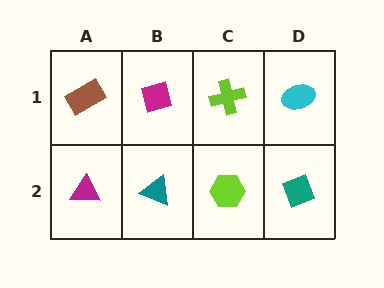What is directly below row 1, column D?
A teal diamond.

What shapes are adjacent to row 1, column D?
A teal diamond (row 2, column D), a lime cross (row 1, column C).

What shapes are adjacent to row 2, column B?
A magenta diamond (row 1, column B), a magenta triangle (row 2, column A), a lime hexagon (row 2, column C).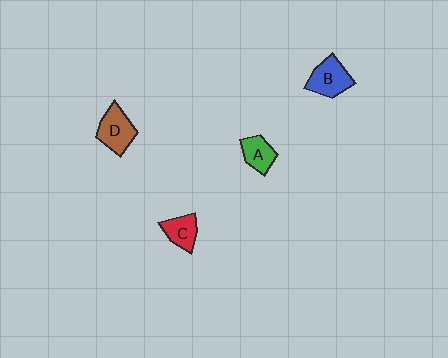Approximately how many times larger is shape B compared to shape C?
Approximately 1.4 times.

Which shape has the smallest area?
Shape A (green).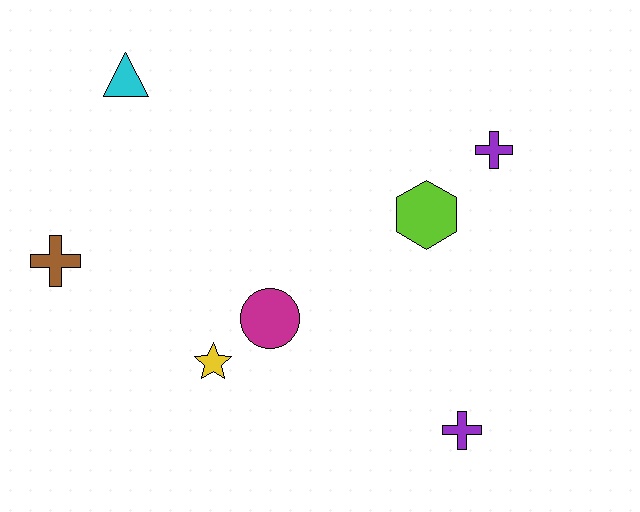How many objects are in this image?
There are 7 objects.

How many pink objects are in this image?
There are no pink objects.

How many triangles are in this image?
There is 1 triangle.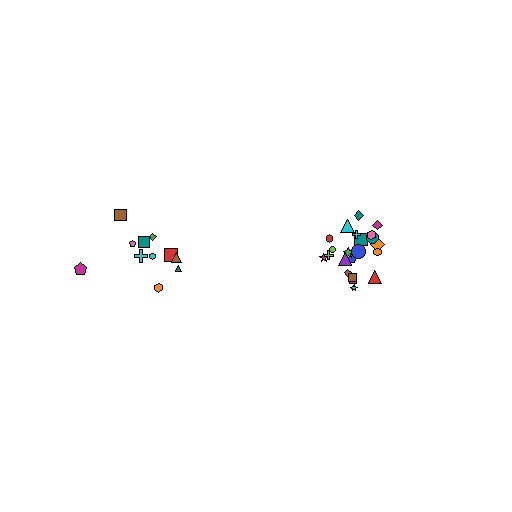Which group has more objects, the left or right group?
The right group.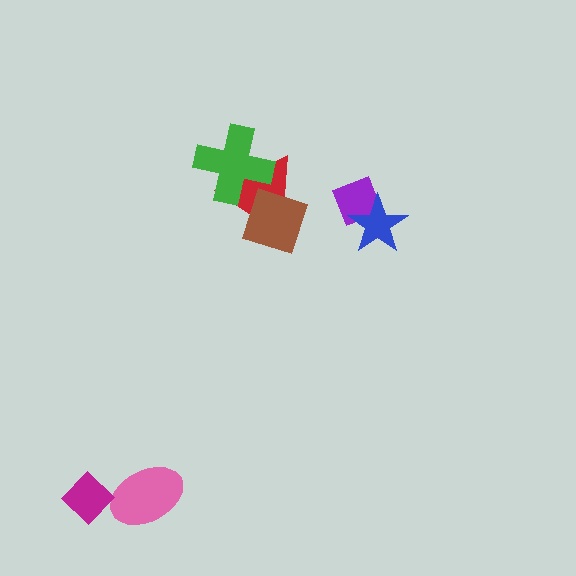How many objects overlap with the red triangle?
2 objects overlap with the red triangle.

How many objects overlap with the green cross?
1 object overlaps with the green cross.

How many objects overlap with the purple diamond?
1 object overlaps with the purple diamond.